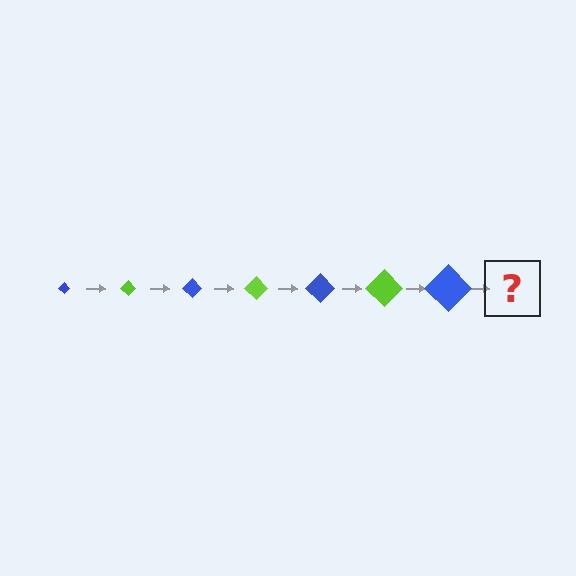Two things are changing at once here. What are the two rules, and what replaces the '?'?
The two rules are that the diamond grows larger each step and the color cycles through blue and lime. The '?' should be a lime diamond, larger than the previous one.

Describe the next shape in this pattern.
It should be a lime diamond, larger than the previous one.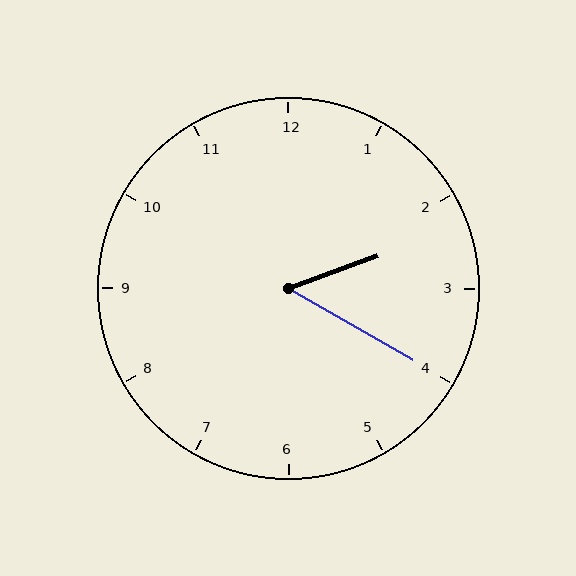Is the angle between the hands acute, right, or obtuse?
It is acute.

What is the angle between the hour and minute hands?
Approximately 50 degrees.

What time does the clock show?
2:20.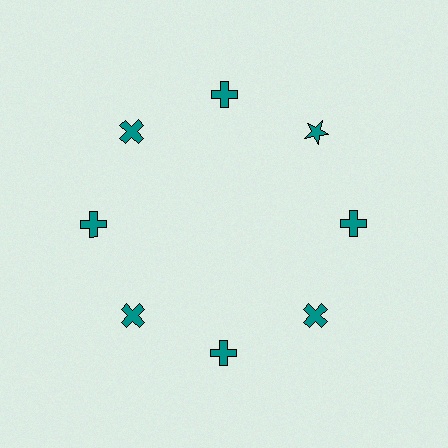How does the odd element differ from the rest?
It has a different shape: star instead of cross.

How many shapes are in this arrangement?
There are 8 shapes arranged in a ring pattern.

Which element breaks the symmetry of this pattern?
The teal star at roughly the 2 o'clock position breaks the symmetry. All other shapes are teal crosses.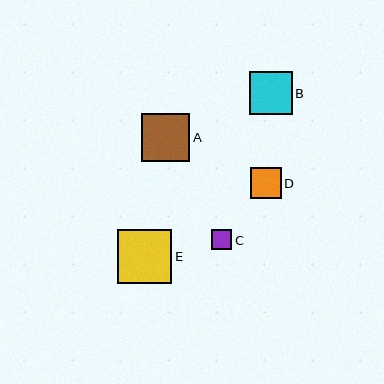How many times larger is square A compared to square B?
Square A is approximately 1.1 times the size of square B.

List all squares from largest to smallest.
From largest to smallest: E, A, B, D, C.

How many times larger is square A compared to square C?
Square A is approximately 2.4 times the size of square C.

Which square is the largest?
Square E is the largest with a size of approximately 54 pixels.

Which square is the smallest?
Square C is the smallest with a size of approximately 20 pixels.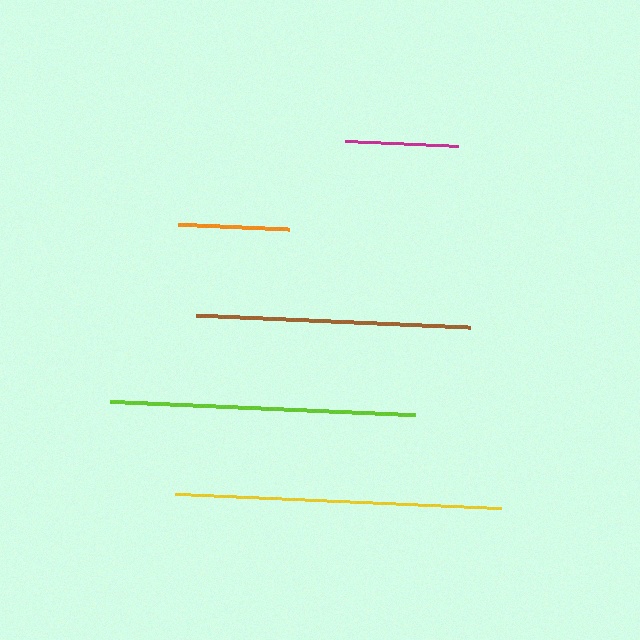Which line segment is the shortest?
The orange line is the shortest at approximately 111 pixels.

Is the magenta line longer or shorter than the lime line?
The lime line is longer than the magenta line.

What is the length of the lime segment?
The lime segment is approximately 304 pixels long.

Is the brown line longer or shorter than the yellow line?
The yellow line is longer than the brown line.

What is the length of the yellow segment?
The yellow segment is approximately 325 pixels long.